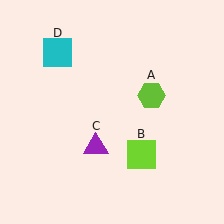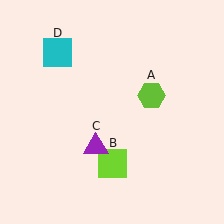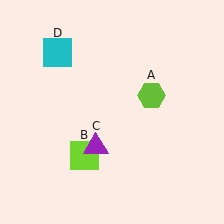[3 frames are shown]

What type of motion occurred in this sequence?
The lime square (object B) rotated clockwise around the center of the scene.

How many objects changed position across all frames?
1 object changed position: lime square (object B).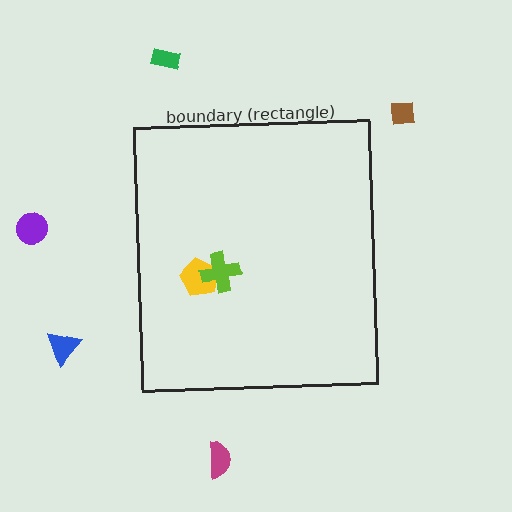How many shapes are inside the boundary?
2 inside, 5 outside.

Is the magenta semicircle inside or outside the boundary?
Outside.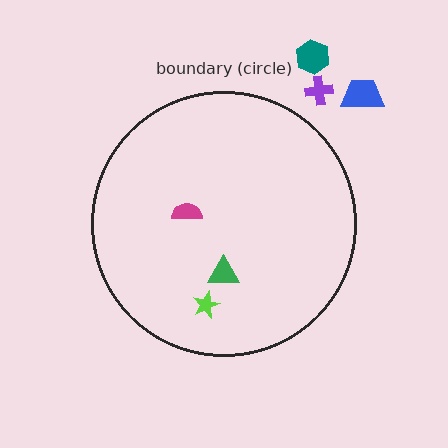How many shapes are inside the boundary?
3 inside, 3 outside.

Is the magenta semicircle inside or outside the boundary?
Inside.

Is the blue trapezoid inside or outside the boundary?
Outside.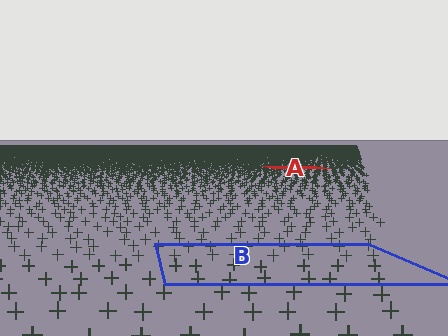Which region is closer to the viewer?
Region B is closer. The texture elements there are larger and more spread out.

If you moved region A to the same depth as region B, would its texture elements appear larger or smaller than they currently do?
They would appear larger. At a closer depth, the same texture elements are projected at a bigger on-screen size.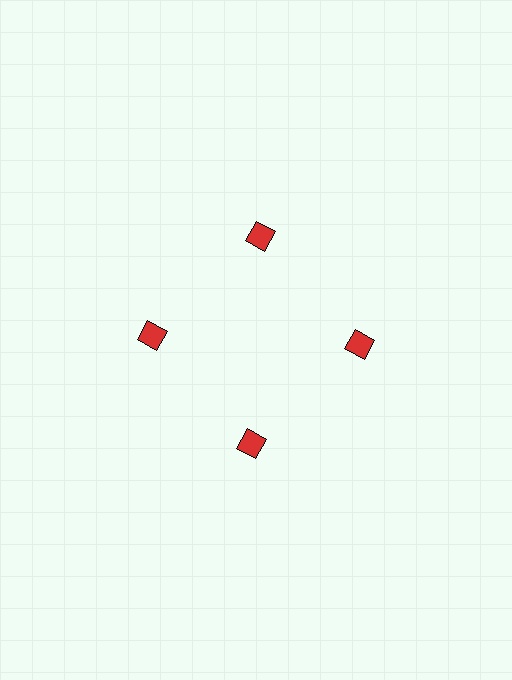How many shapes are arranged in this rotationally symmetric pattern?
There are 4 shapes, arranged in 4 groups of 1.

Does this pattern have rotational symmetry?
Yes, this pattern has 4-fold rotational symmetry. It looks the same after rotating 90 degrees around the center.